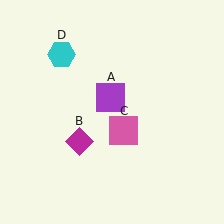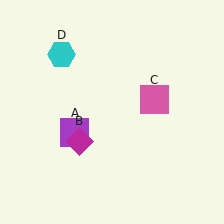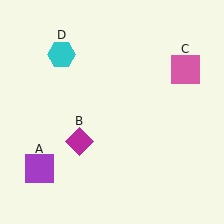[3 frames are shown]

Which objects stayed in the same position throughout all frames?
Magenta diamond (object B) and cyan hexagon (object D) remained stationary.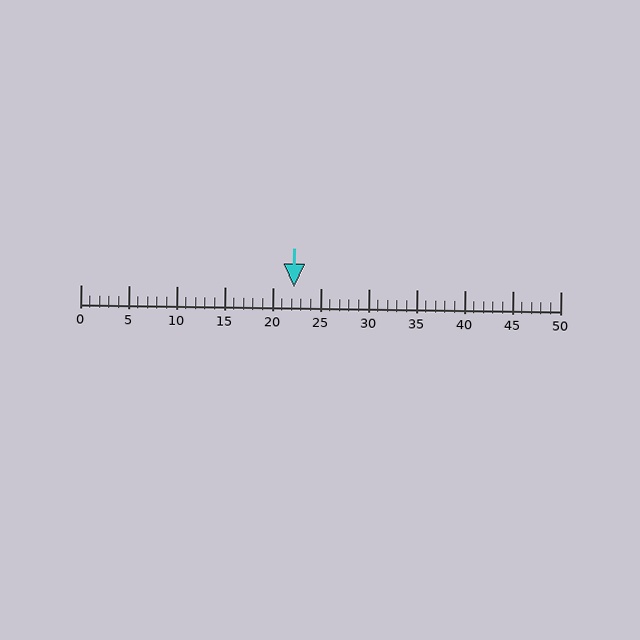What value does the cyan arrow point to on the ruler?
The cyan arrow points to approximately 22.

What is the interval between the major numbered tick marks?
The major tick marks are spaced 5 units apart.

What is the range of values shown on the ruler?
The ruler shows values from 0 to 50.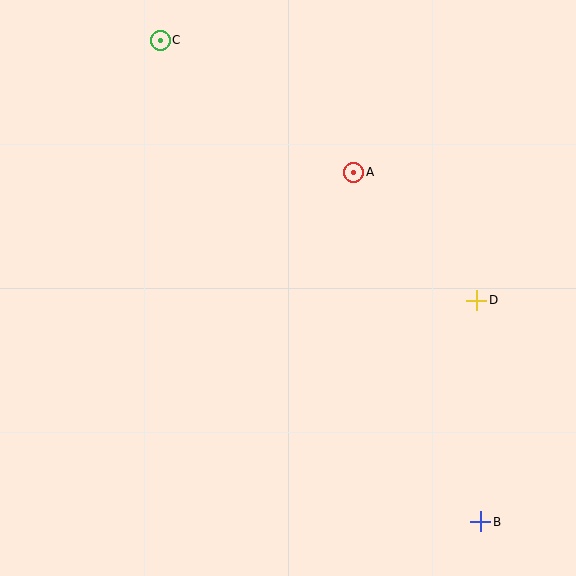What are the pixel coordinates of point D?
Point D is at (477, 300).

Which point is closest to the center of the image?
Point A at (353, 172) is closest to the center.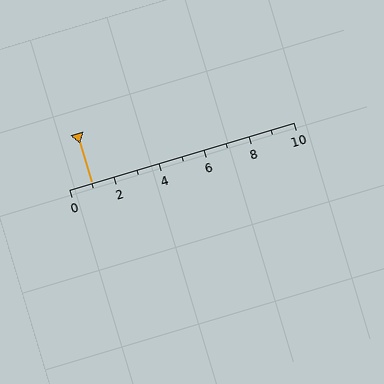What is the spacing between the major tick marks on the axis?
The major ticks are spaced 2 apart.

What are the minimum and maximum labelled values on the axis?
The axis runs from 0 to 10.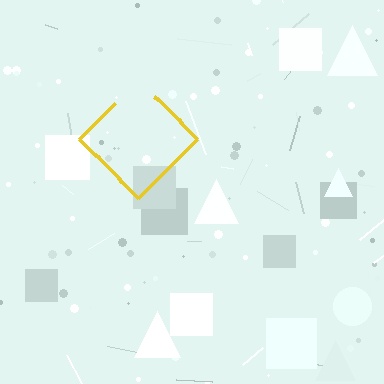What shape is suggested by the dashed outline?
The dashed outline suggests a diamond.